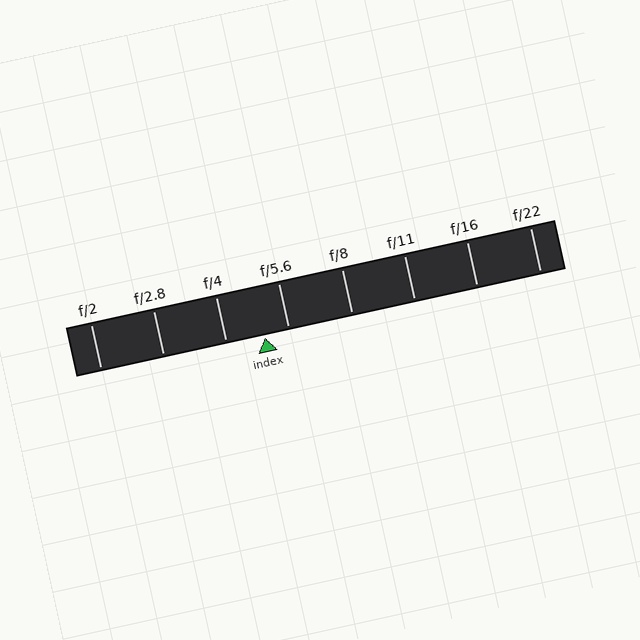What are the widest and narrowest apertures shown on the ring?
The widest aperture shown is f/2 and the narrowest is f/22.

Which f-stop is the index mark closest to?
The index mark is closest to f/5.6.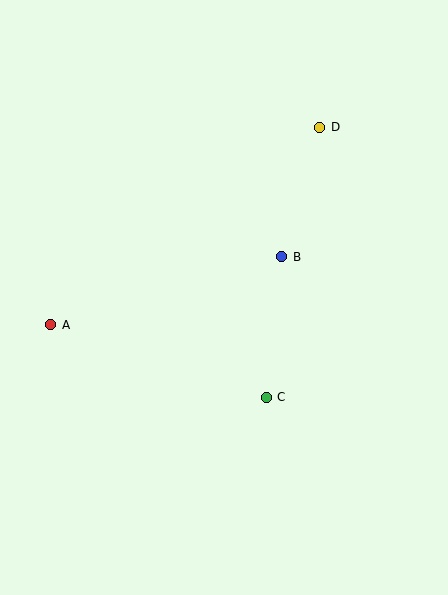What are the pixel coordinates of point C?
Point C is at (266, 397).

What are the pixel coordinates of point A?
Point A is at (51, 325).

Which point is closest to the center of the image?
Point B at (282, 257) is closest to the center.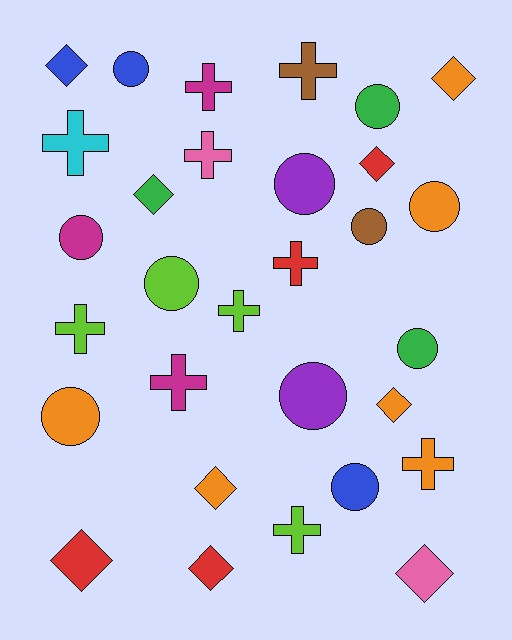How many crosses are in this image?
There are 10 crosses.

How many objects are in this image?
There are 30 objects.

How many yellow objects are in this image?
There are no yellow objects.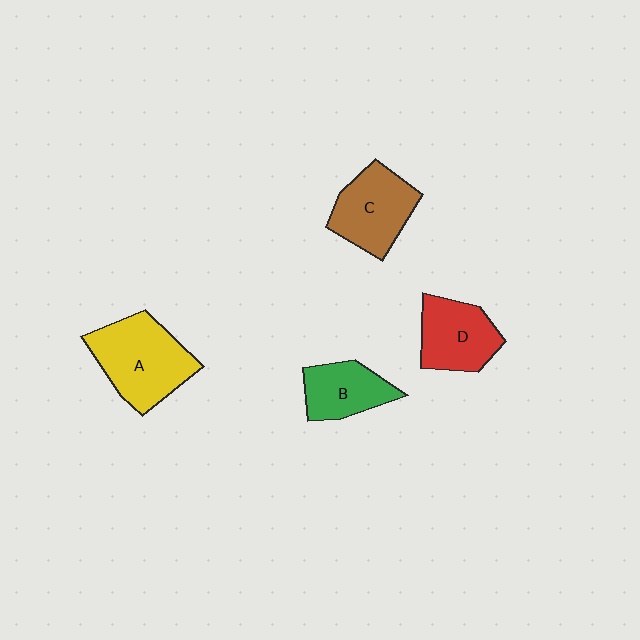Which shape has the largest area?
Shape A (yellow).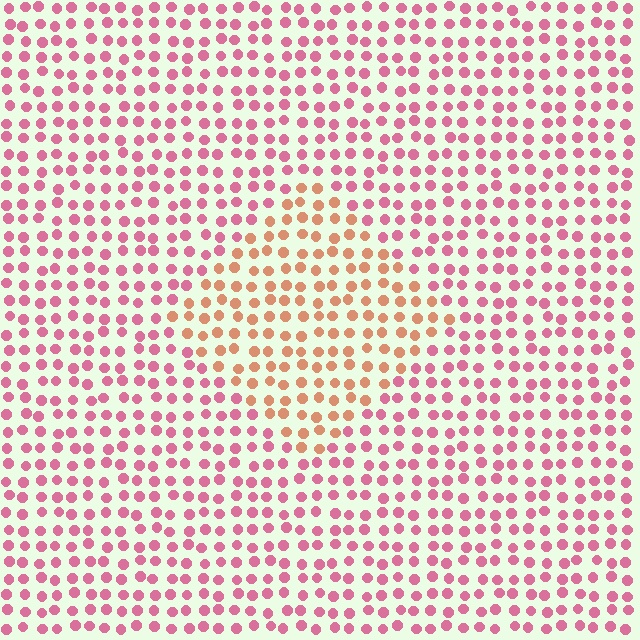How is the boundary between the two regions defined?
The boundary is defined purely by a slight shift in hue (about 42 degrees). Spacing, size, and orientation are identical on both sides.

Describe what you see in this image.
The image is filled with small pink elements in a uniform arrangement. A diamond-shaped region is visible where the elements are tinted to a slightly different hue, forming a subtle color boundary.